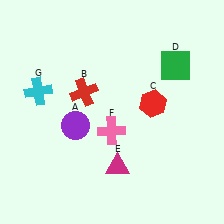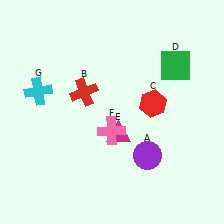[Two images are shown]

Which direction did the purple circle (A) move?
The purple circle (A) moved right.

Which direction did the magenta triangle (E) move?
The magenta triangle (E) moved up.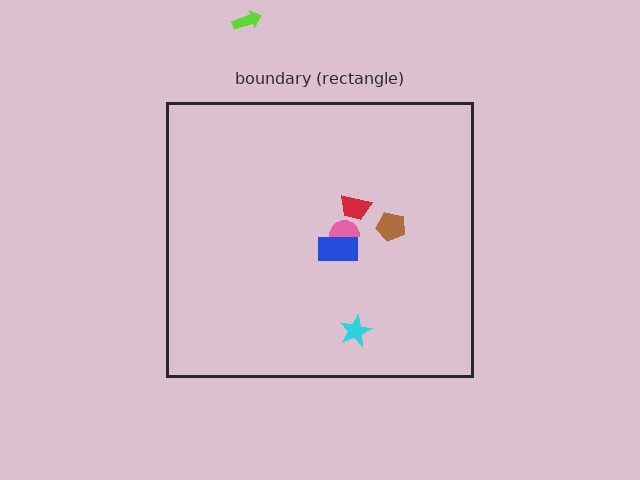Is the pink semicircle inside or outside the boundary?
Inside.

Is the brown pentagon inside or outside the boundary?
Inside.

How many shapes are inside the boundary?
5 inside, 1 outside.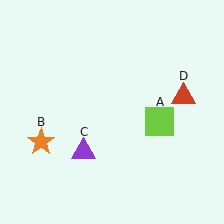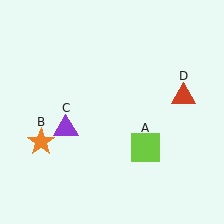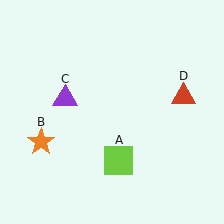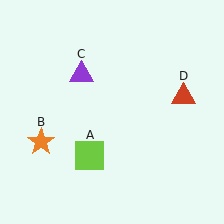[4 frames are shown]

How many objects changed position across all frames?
2 objects changed position: lime square (object A), purple triangle (object C).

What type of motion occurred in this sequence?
The lime square (object A), purple triangle (object C) rotated clockwise around the center of the scene.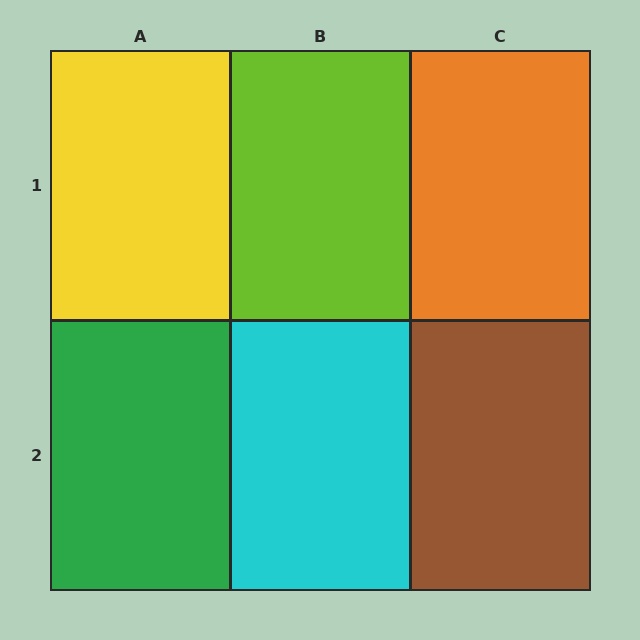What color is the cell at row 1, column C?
Orange.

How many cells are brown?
1 cell is brown.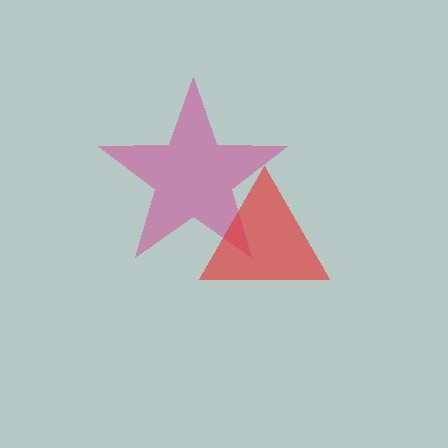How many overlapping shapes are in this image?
There are 2 overlapping shapes in the image.